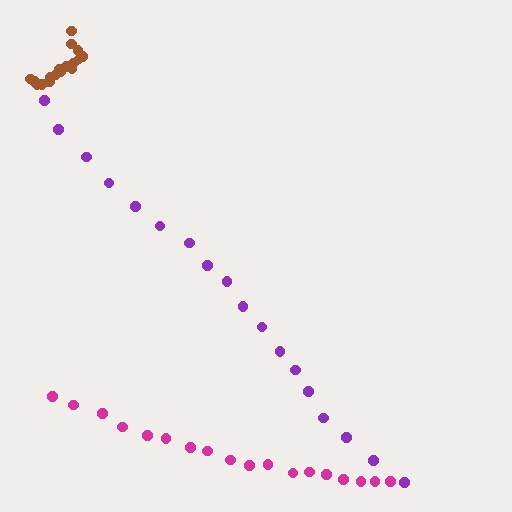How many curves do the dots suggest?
There are 3 distinct paths.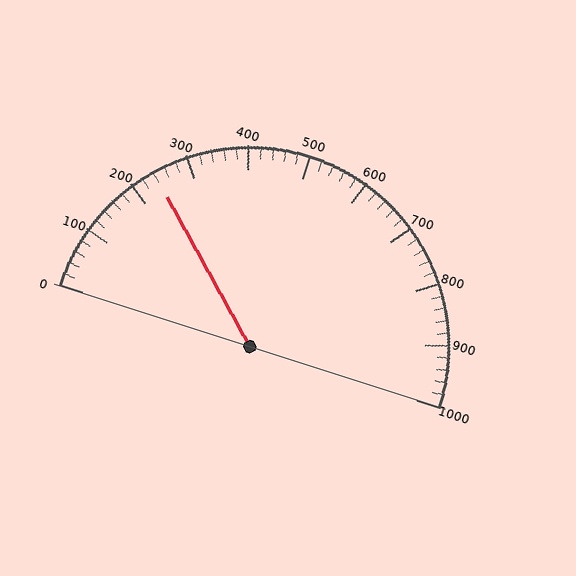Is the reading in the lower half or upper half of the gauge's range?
The reading is in the lower half of the range (0 to 1000).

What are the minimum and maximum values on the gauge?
The gauge ranges from 0 to 1000.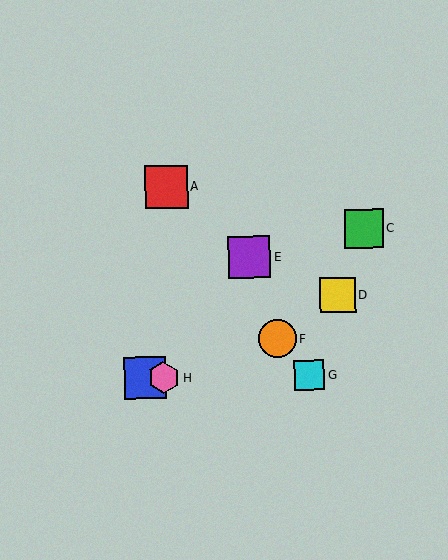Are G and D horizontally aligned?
No, G is at y≈375 and D is at y≈295.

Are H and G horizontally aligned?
Yes, both are at y≈378.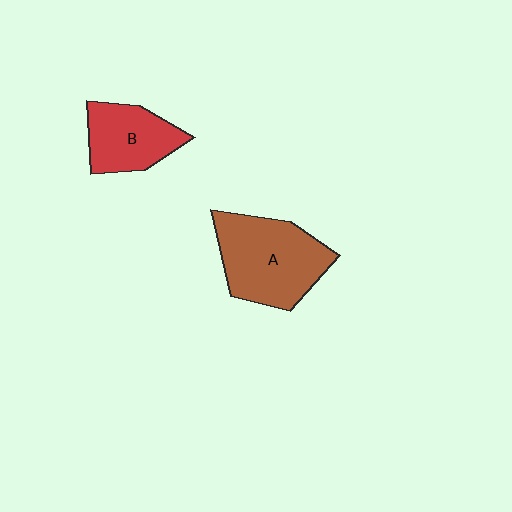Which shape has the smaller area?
Shape B (red).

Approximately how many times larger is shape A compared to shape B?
Approximately 1.5 times.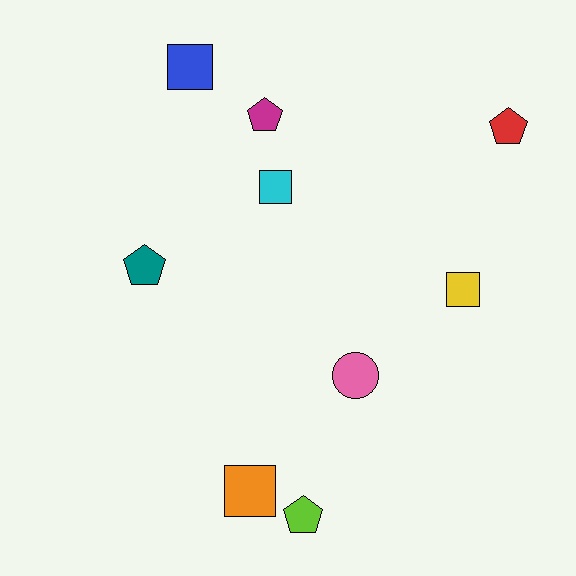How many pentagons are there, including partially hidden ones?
There are 4 pentagons.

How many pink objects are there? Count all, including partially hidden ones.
There is 1 pink object.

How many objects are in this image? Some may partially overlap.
There are 9 objects.